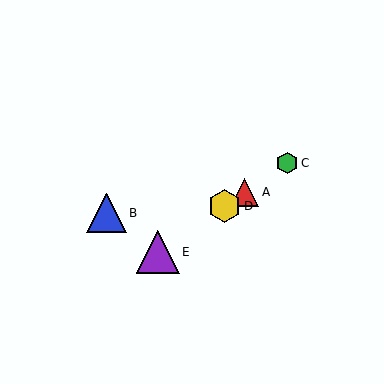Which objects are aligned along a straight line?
Objects A, C, D, E are aligned along a straight line.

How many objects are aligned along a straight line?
4 objects (A, C, D, E) are aligned along a straight line.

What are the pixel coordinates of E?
Object E is at (158, 252).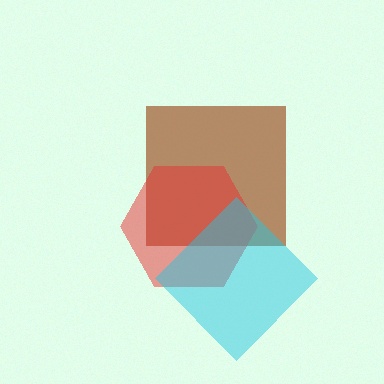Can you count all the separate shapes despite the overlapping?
Yes, there are 3 separate shapes.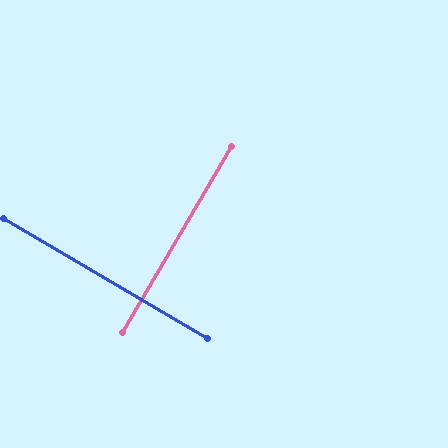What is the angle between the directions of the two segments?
Approximately 90 degrees.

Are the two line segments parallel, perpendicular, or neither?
Perpendicular — they meet at approximately 90°.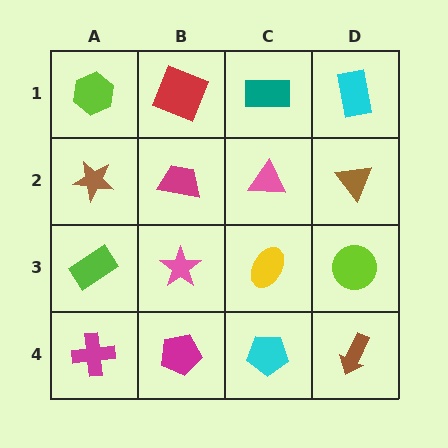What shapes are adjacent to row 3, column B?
A magenta trapezoid (row 2, column B), a magenta pentagon (row 4, column B), a lime rectangle (row 3, column A), a yellow ellipse (row 3, column C).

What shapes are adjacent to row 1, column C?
A pink triangle (row 2, column C), a red square (row 1, column B), a cyan rectangle (row 1, column D).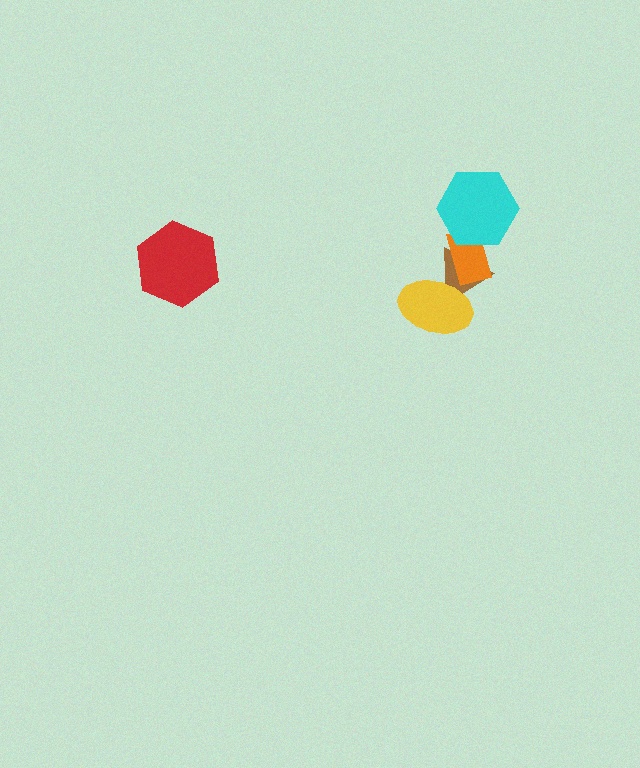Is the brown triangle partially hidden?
Yes, it is partially covered by another shape.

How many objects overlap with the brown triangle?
2 objects overlap with the brown triangle.